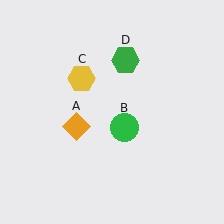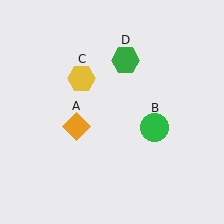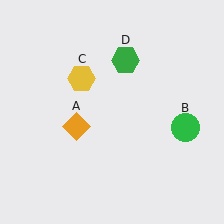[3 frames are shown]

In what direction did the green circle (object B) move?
The green circle (object B) moved right.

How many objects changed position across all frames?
1 object changed position: green circle (object B).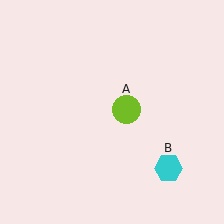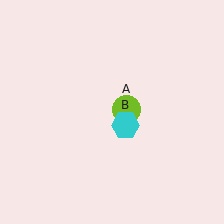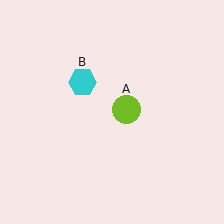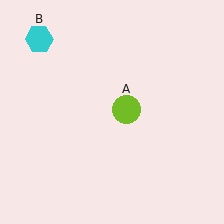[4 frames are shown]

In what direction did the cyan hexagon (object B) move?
The cyan hexagon (object B) moved up and to the left.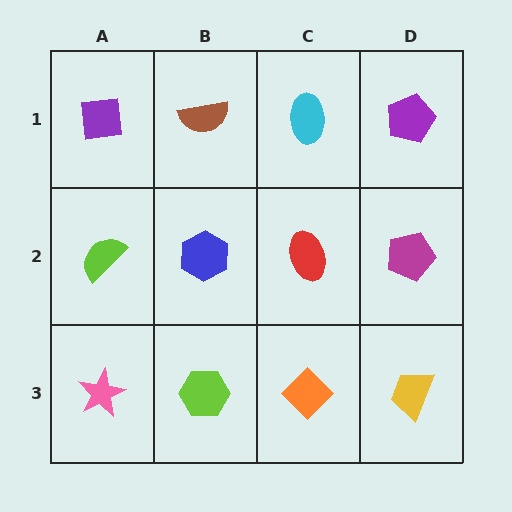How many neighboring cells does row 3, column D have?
2.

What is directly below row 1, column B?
A blue hexagon.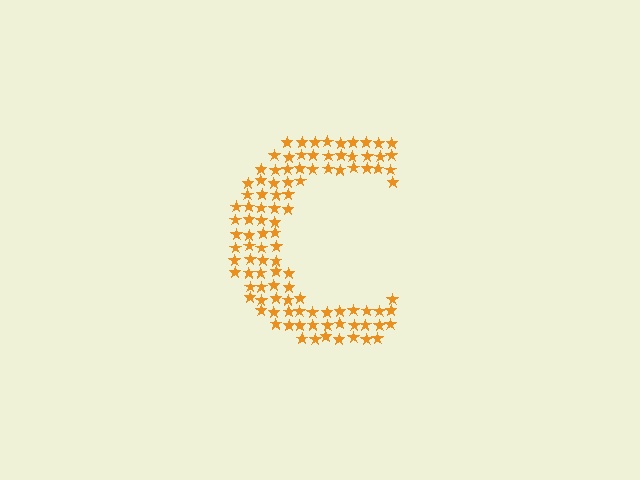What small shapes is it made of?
It is made of small stars.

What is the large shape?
The large shape is the letter C.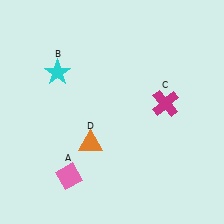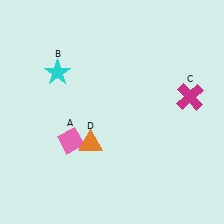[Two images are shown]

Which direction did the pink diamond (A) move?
The pink diamond (A) moved up.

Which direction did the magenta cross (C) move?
The magenta cross (C) moved right.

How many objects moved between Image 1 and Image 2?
2 objects moved between the two images.